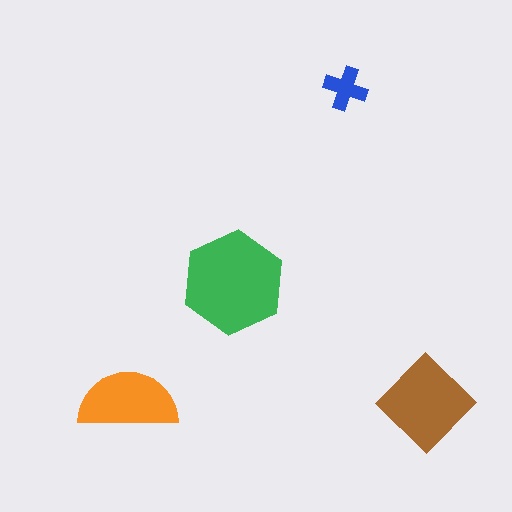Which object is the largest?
The green hexagon.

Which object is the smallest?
The blue cross.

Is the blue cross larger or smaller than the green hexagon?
Smaller.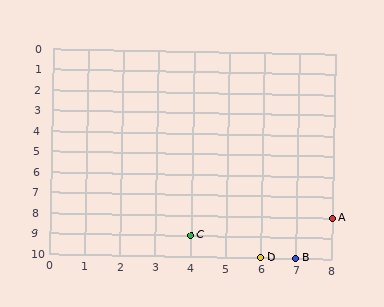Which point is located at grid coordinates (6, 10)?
Point D is at (6, 10).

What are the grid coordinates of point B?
Point B is at grid coordinates (7, 10).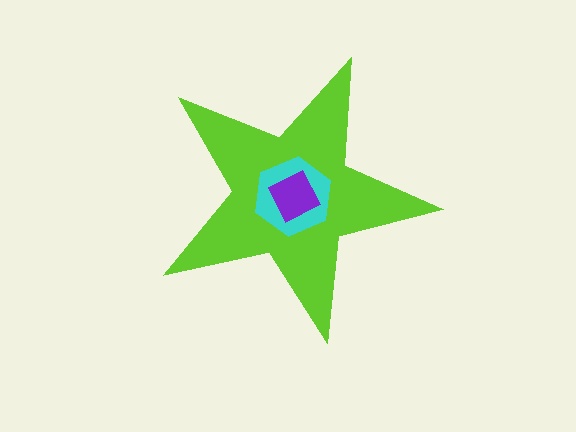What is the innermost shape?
The purple square.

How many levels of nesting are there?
3.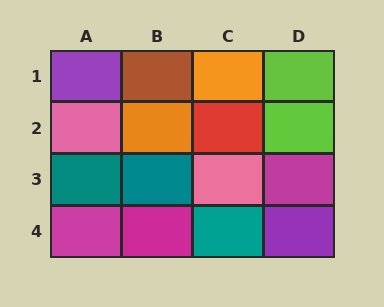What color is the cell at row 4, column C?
Teal.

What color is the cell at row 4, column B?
Magenta.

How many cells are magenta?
3 cells are magenta.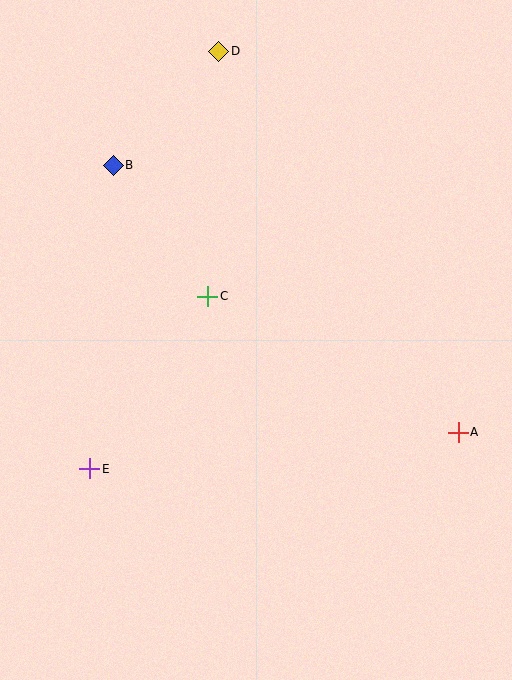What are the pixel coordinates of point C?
Point C is at (208, 296).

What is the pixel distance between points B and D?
The distance between B and D is 155 pixels.